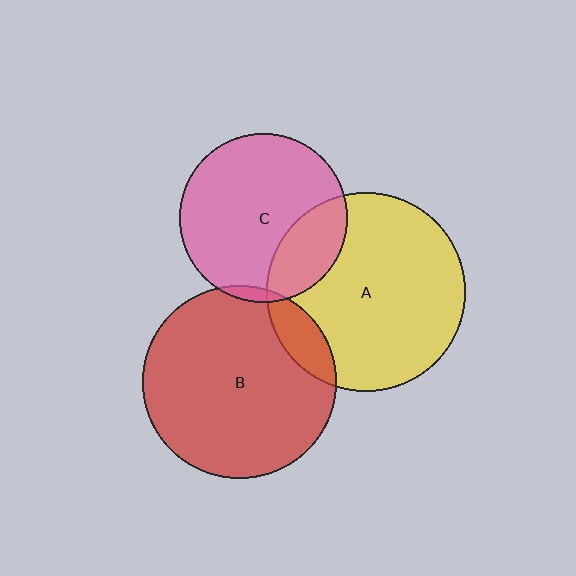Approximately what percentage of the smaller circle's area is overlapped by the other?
Approximately 25%.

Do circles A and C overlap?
Yes.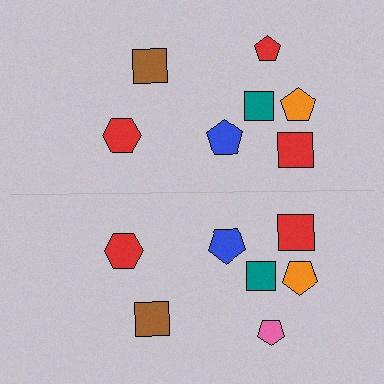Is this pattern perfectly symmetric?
No, the pattern is not perfectly symmetric. The pink pentagon on the bottom side breaks the symmetry — its mirror counterpart is red.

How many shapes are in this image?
There are 14 shapes in this image.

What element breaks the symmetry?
The pink pentagon on the bottom side breaks the symmetry — its mirror counterpart is red.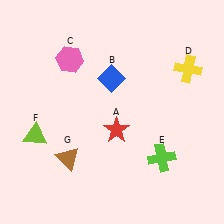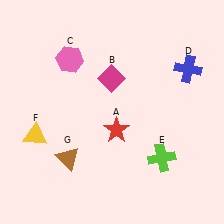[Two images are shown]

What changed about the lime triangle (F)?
In Image 1, F is lime. In Image 2, it changed to yellow.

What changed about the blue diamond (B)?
In Image 1, B is blue. In Image 2, it changed to magenta.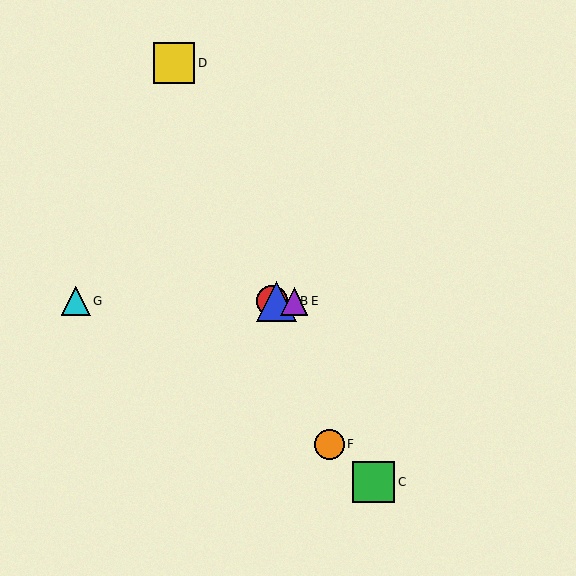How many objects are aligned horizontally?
4 objects (A, B, E, G) are aligned horizontally.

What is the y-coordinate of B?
Object B is at y≈301.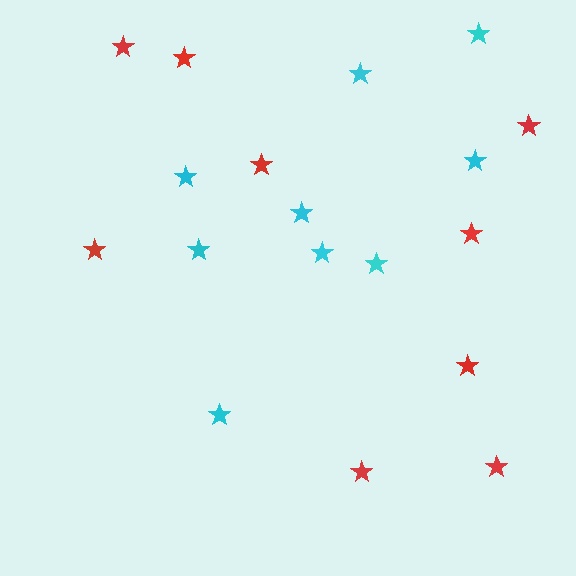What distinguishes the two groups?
There are 2 groups: one group of red stars (9) and one group of cyan stars (9).